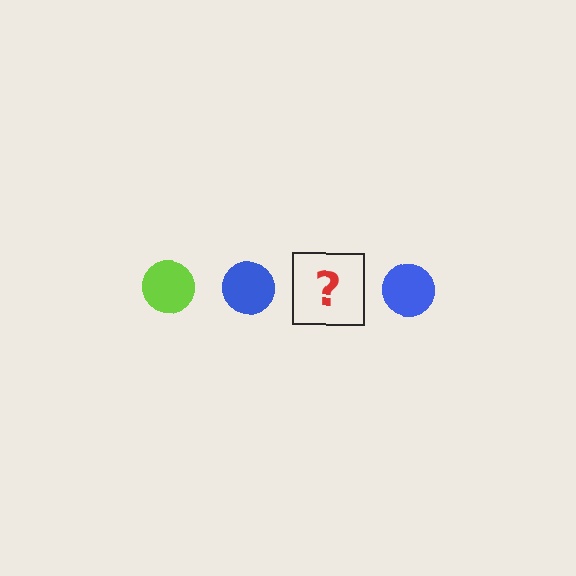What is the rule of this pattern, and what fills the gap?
The rule is that the pattern cycles through lime, blue circles. The gap should be filled with a lime circle.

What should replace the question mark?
The question mark should be replaced with a lime circle.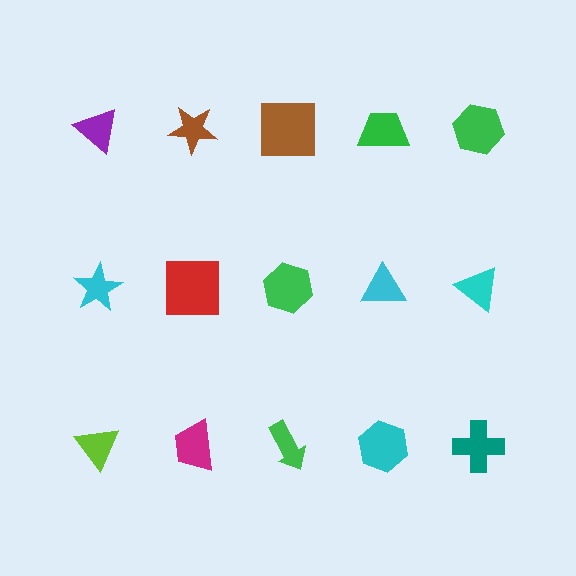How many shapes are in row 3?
5 shapes.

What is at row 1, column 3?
A brown square.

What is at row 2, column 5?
A cyan triangle.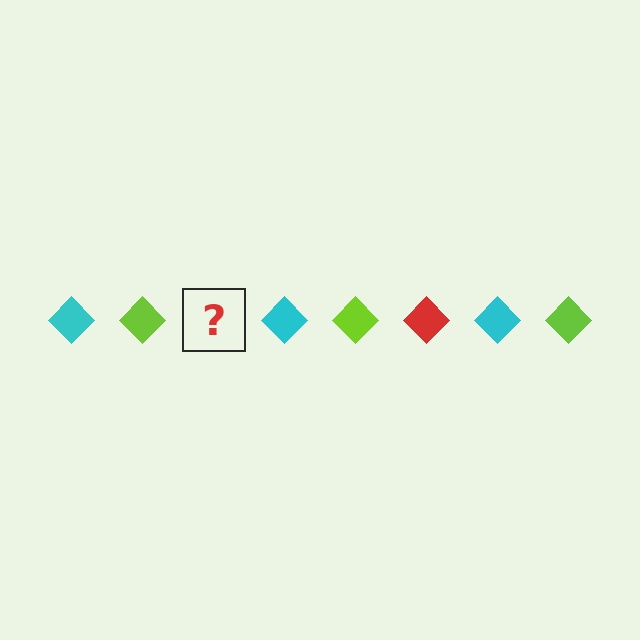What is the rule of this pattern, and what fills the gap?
The rule is that the pattern cycles through cyan, lime, red diamonds. The gap should be filled with a red diamond.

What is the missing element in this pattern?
The missing element is a red diamond.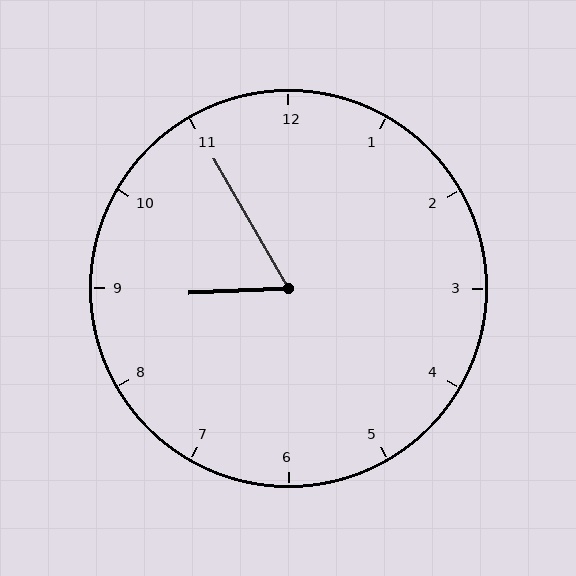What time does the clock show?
8:55.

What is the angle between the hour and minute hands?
Approximately 62 degrees.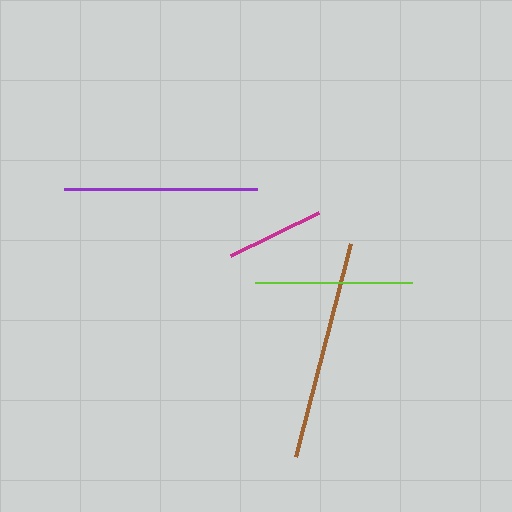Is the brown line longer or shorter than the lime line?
The brown line is longer than the lime line.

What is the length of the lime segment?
The lime segment is approximately 157 pixels long.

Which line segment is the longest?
The brown line is the longest at approximately 221 pixels.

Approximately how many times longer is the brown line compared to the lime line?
The brown line is approximately 1.4 times the length of the lime line.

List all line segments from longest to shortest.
From longest to shortest: brown, purple, lime, magenta.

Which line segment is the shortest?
The magenta line is the shortest at approximately 98 pixels.